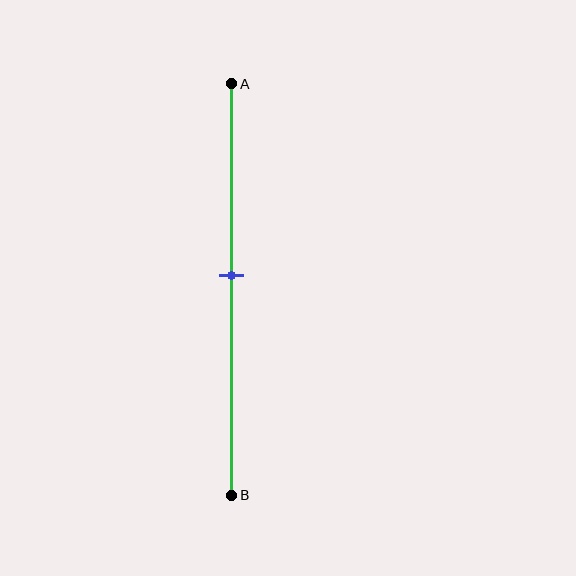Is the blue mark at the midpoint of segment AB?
No, the mark is at about 45% from A, not at the 50% midpoint.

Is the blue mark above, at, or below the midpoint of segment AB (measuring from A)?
The blue mark is above the midpoint of segment AB.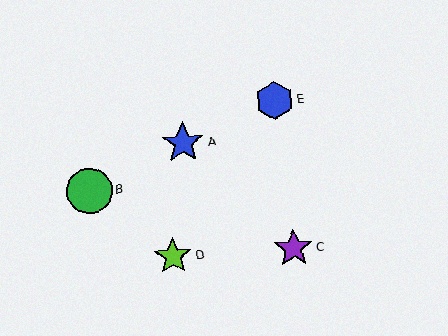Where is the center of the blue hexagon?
The center of the blue hexagon is at (274, 101).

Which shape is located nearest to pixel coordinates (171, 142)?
The blue star (labeled A) at (183, 143) is nearest to that location.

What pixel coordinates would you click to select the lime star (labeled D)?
Click at (173, 256) to select the lime star D.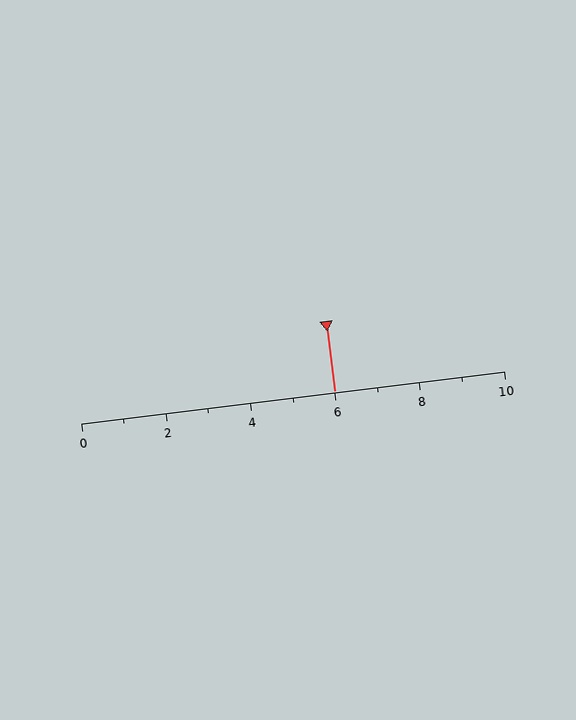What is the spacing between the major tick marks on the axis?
The major ticks are spaced 2 apart.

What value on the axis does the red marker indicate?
The marker indicates approximately 6.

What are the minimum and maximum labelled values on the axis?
The axis runs from 0 to 10.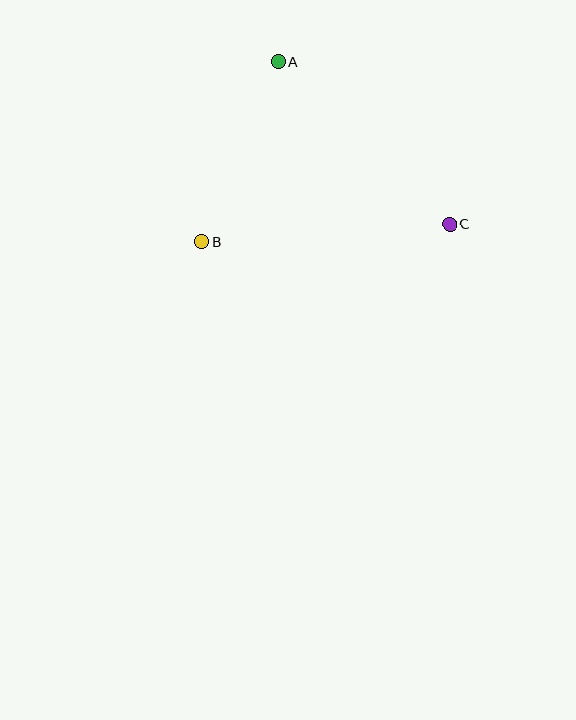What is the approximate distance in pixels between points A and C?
The distance between A and C is approximately 236 pixels.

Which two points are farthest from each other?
Points B and C are farthest from each other.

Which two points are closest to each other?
Points A and B are closest to each other.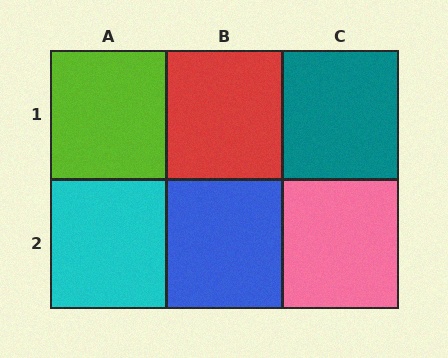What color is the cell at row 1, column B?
Red.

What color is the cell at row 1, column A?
Lime.